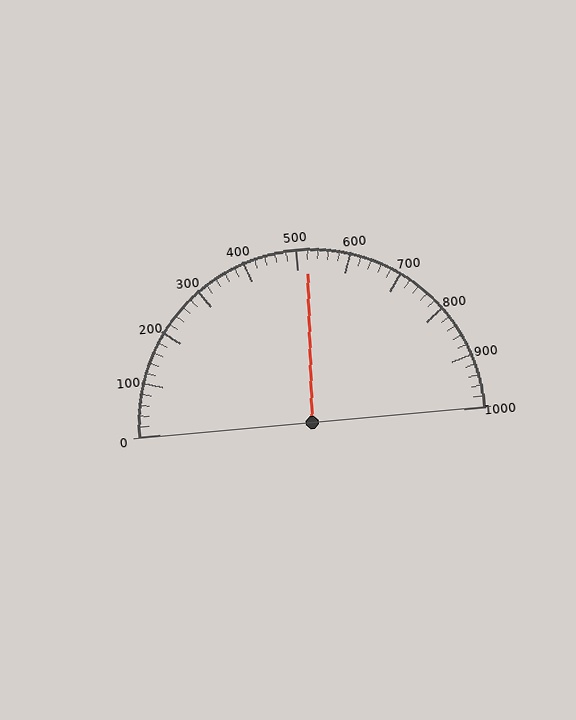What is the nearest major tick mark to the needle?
The nearest major tick mark is 500.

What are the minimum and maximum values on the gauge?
The gauge ranges from 0 to 1000.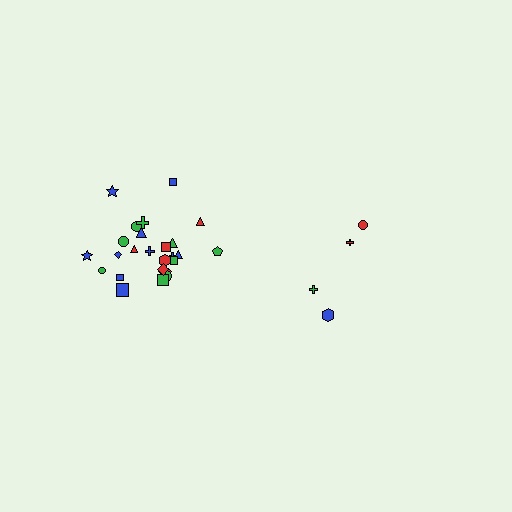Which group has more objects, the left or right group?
The left group.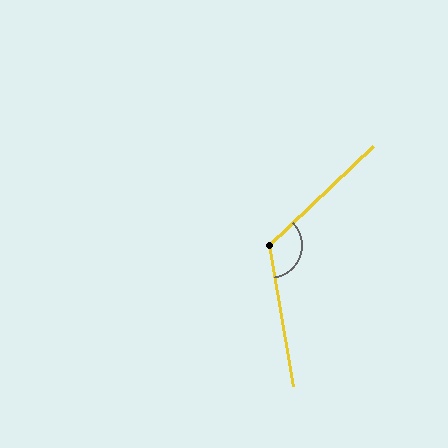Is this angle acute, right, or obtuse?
It is obtuse.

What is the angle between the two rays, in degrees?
Approximately 124 degrees.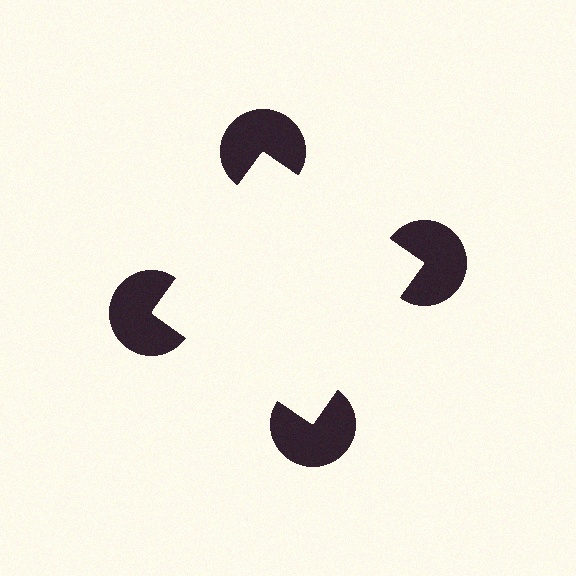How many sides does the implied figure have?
4 sides.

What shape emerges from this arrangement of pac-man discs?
An illusory square — its edges are inferred from the aligned wedge cuts in the pac-man discs, not physically drawn.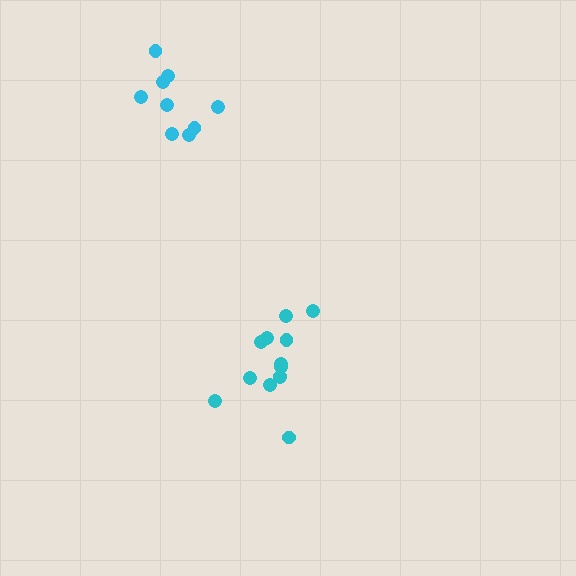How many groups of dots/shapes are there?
There are 2 groups.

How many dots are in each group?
Group 1: 13 dots, Group 2: 9 dots (22 total).